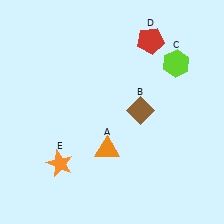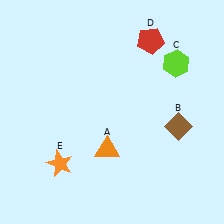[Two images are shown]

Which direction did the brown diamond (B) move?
The brown diamond (B) moved right.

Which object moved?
The brown diamond (B) moved right.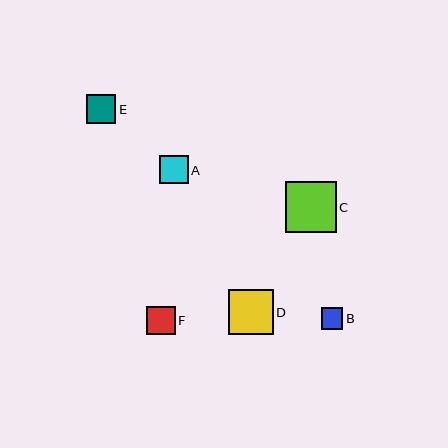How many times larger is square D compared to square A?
Square D is approximately 1.6 times the size of square A.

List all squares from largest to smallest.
From largest to smallest: C, D, E, F, A, B.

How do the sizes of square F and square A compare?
Square F and square A are approximately the same size.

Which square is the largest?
Square C is the largest with a size of approximately 51 pixels.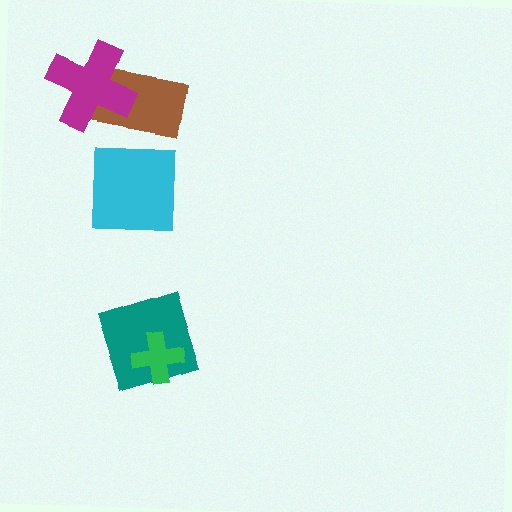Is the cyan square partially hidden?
No, no other shape covers it.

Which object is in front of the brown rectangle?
The magenta cross is in front of the brown rectangle.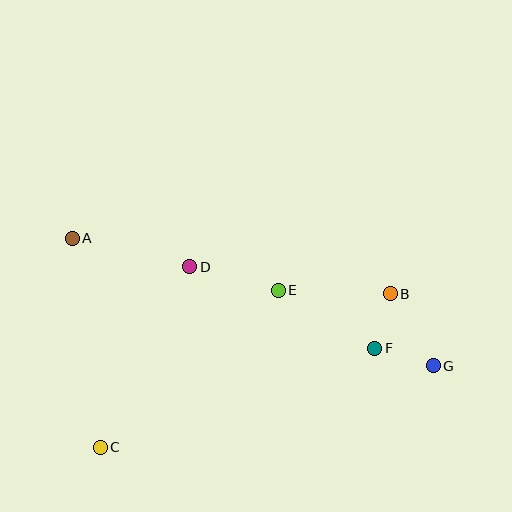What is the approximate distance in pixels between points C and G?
The distance between C and G is approximately 343 pixels.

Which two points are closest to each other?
Points B and F are closest to each other.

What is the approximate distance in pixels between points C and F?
The distance between C and F is approximately 292 pixels.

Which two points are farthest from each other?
Points A and G are farthest from each other.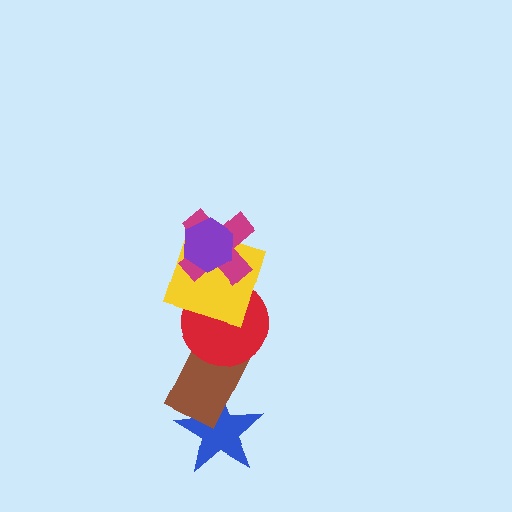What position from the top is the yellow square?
The yellow square is 3rd from the top.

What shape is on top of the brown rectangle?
The red circle is on top of the brown rectangle.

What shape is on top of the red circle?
The yellow square is on top of the red circle.